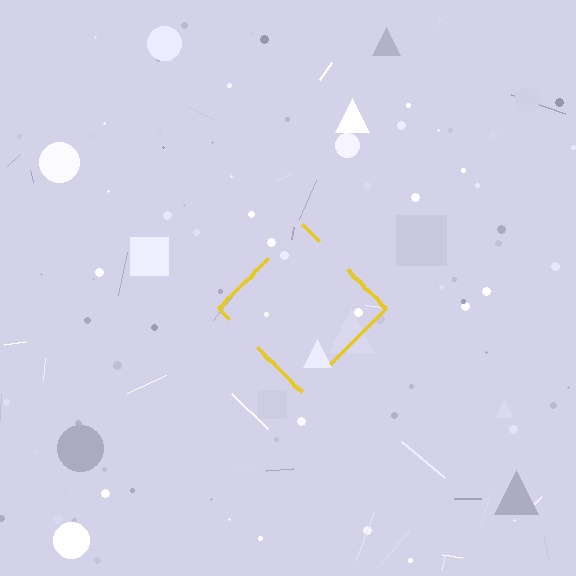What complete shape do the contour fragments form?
The contour fragments form a diamond.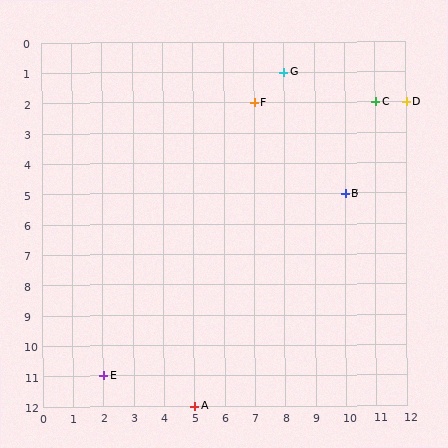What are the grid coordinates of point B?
Point B is at grid coordinates (10, 5).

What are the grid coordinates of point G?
Point G is at grid coordinates (8, 1).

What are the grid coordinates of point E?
Point E is at grid coordinates (2, 11).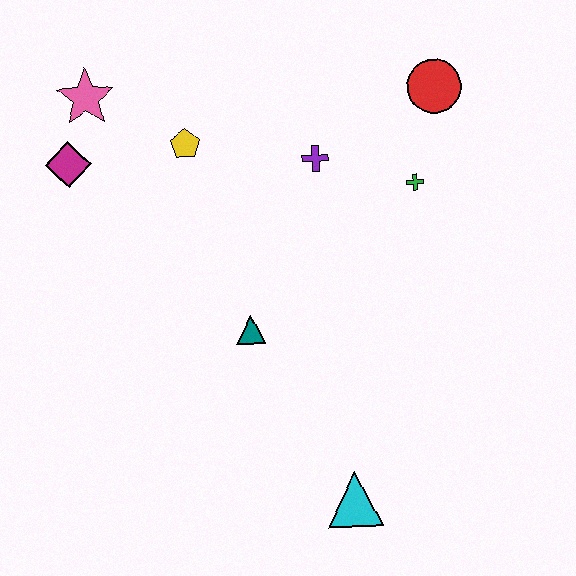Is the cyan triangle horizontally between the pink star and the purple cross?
No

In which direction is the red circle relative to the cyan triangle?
The red circle is above the cyan triangle.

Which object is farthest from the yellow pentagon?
The cyan triangle is farthest from the yellow pentagon.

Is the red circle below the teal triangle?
No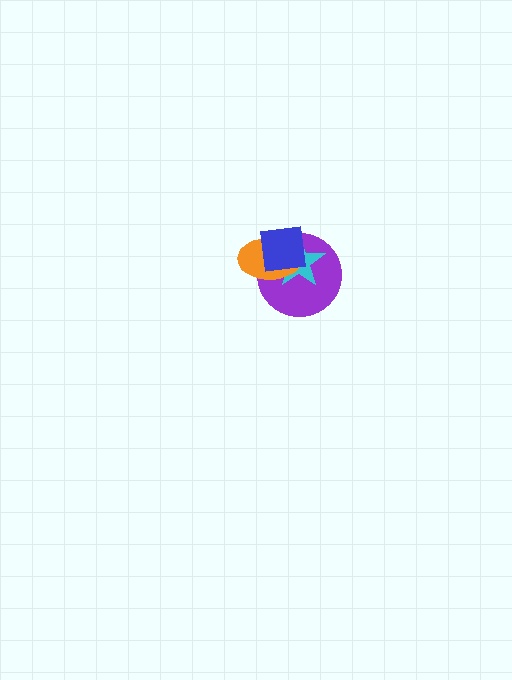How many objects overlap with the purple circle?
3 objects overlap with the purple circle.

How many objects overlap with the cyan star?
3 objects overlap with the cyan star.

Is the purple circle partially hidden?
Yes, it is partially covered by another shape.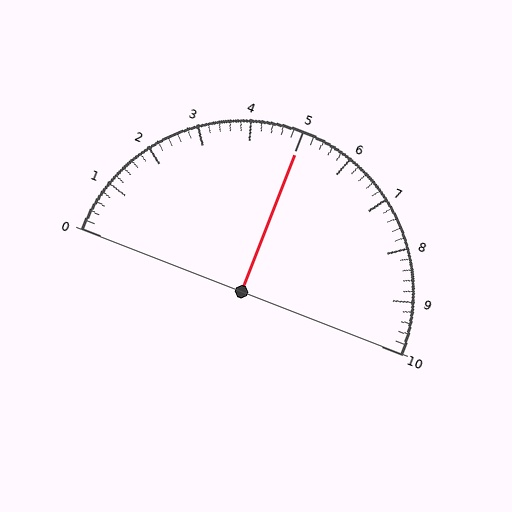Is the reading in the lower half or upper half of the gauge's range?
The reading is in the upper half of the range (0 to 10).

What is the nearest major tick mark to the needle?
The nearest major tick mark is 5.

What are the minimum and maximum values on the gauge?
The gauge ranges from 0 to 10.